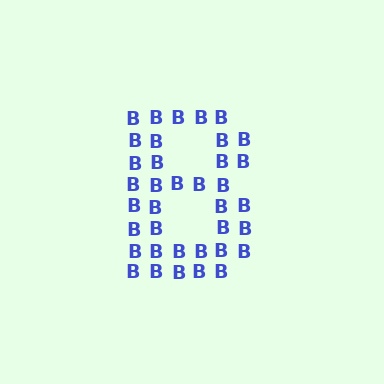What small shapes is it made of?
It is made of small letter B's.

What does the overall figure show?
The overall figure shows the letter B.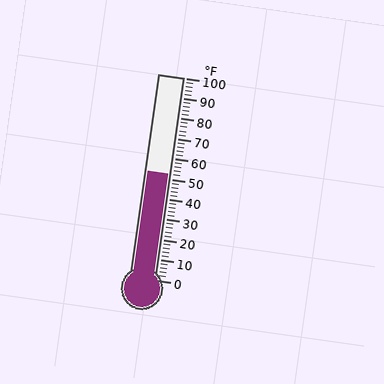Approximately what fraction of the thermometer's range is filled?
The thermometer is filled to approximately 50% of its range.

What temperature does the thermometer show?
The thermometer shows approximately 52°F.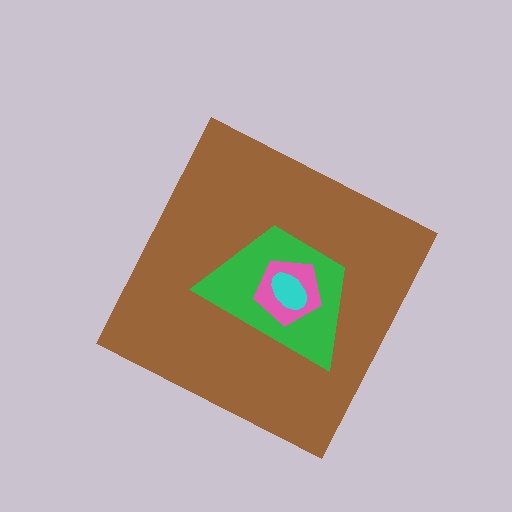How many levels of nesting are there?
4.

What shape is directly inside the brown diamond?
The green trapezoid.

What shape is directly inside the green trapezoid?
The pink pentagon.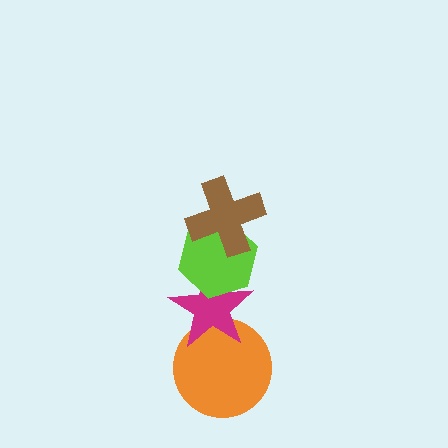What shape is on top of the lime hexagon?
The brown cross is on top of the lime hexagon.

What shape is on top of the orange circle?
The magenta star is on top of the orange circle.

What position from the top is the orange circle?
The orange circle is 4th from the top.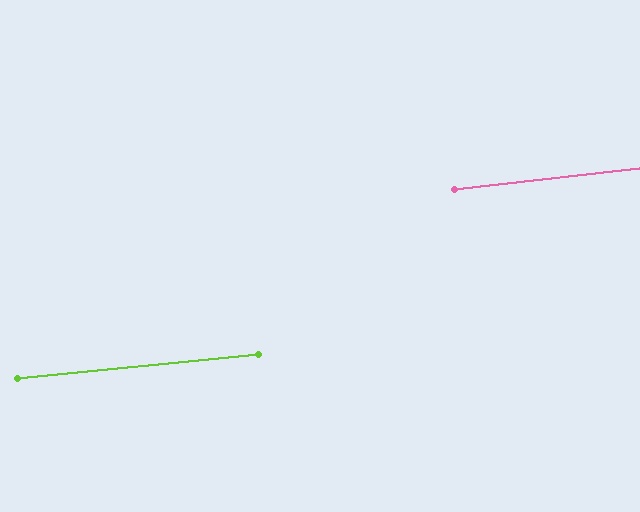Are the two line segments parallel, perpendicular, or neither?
Parallel — their directions differ by only 1.2°.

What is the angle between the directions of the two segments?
Approximately 1 degree.